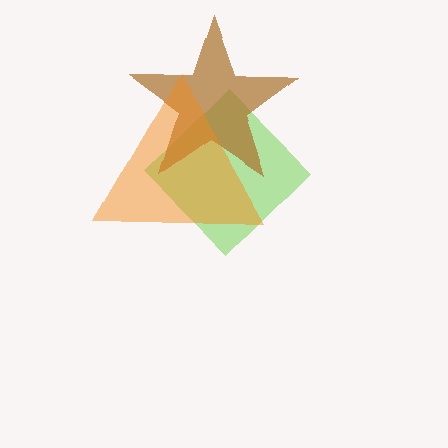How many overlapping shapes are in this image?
There are 3 overlapping shapes in the image.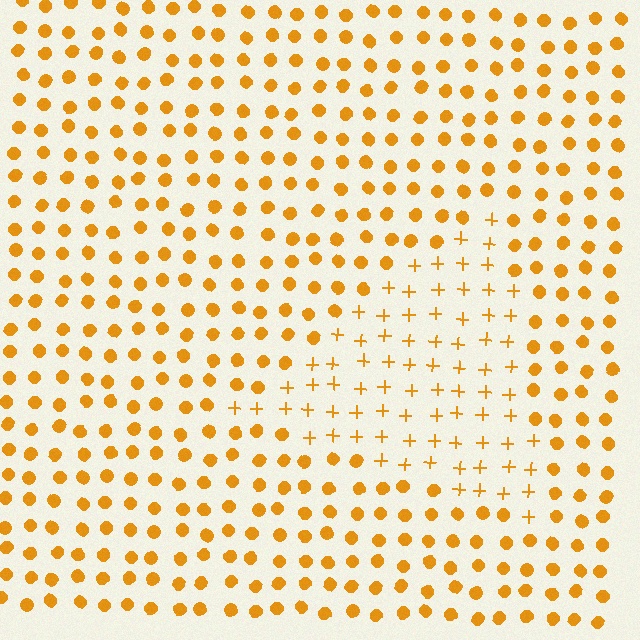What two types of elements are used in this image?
The image uses plus signs inside the triangle region and circles outside it.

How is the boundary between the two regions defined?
The boundary is defined by a change in element shape: plus signs inside vs. circles outside. All elements share the same color and spacing.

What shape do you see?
I see a triangle.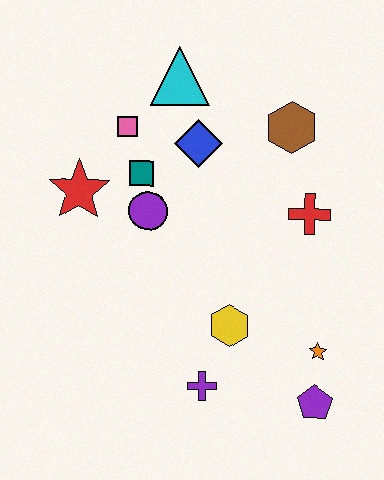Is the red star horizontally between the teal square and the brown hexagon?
No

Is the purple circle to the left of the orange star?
Yes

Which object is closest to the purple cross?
The yellow hexagon is closest to the purple cross.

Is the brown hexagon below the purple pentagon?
No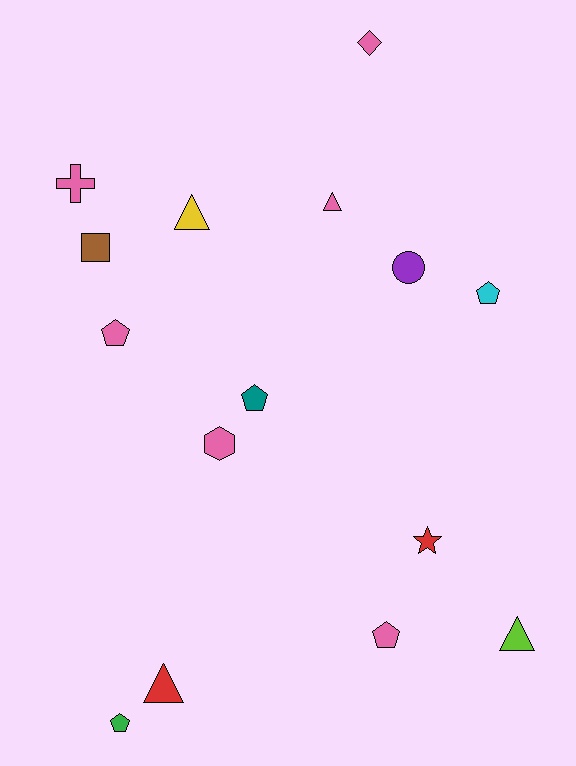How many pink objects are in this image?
There are 6 pink objects.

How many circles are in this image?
There is 1 circle.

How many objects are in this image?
There are 15 objects.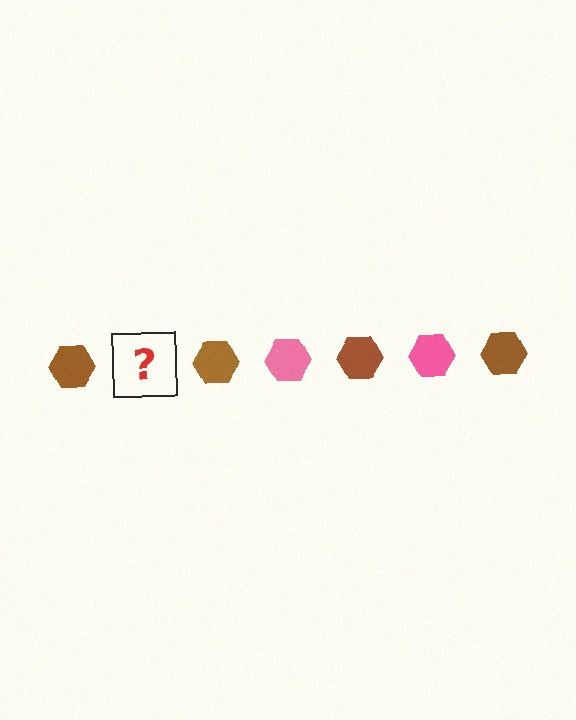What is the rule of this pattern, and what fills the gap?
The rule is that the pattern cycles through brown, pink hexagons. The gap should be filled with a pink hexagon.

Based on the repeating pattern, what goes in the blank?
The blank should be a pink hexagon.